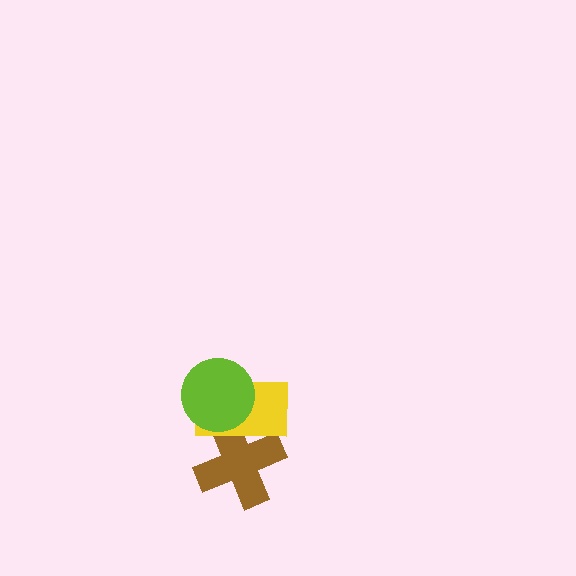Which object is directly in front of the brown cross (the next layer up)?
The yellow rectangle is directly in front of the brown cross.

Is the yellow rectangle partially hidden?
Yes, it is partially covered by another shape.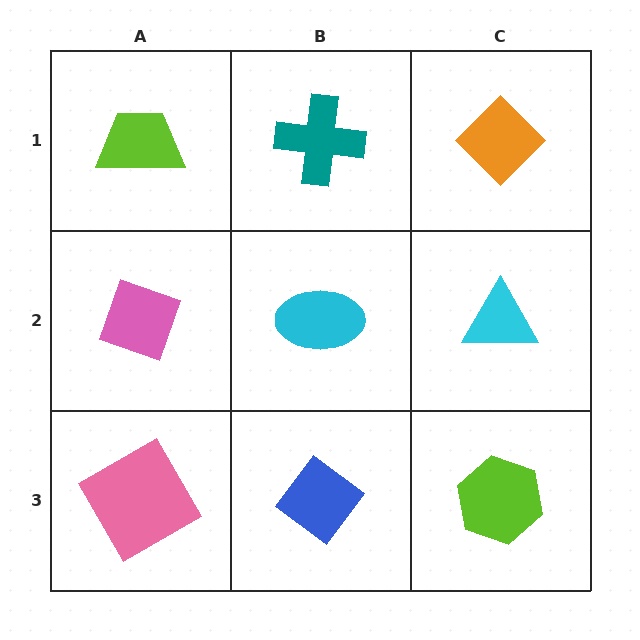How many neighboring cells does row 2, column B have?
4.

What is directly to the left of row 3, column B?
A pink square.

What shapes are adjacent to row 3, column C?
A cyan triangle (row 2, column C), a blue diamond (row 3, column B).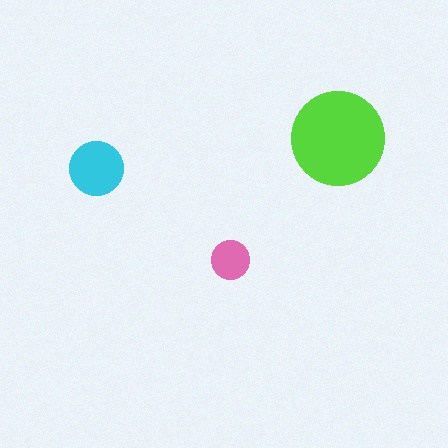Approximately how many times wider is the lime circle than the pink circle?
About 2.5 times wider.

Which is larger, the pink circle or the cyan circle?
The cyan one.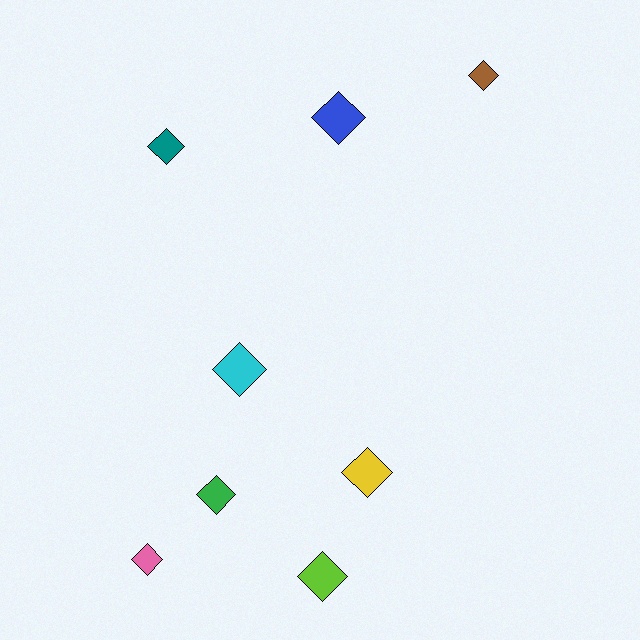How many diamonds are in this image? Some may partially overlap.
There are 8 diamonds.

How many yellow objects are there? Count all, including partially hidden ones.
There is 1 yellow object.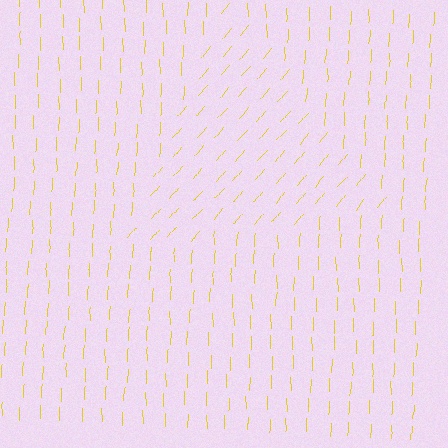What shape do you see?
I see a triangle.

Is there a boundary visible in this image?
Yes, there is a texture boundary formed by a change in line orientation.